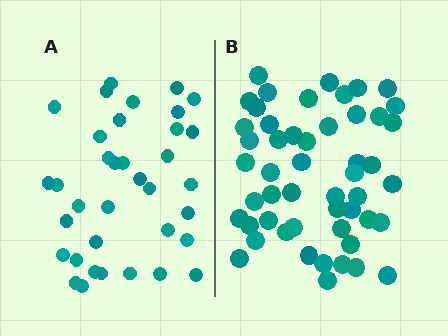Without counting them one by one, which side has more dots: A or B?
Region B (the right region) has more dots.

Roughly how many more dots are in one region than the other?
Region B has approximately 15 more dots than region A.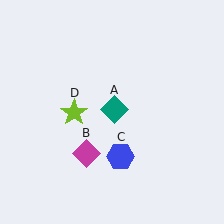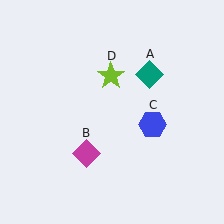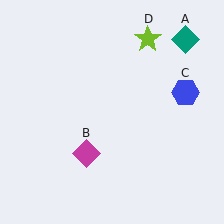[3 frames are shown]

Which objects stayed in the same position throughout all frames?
Magenta diamond (object B) remained stationary.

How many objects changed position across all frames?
3 objects changed position: teal diamond (object A), blue hexagon (object C), lime star (object D).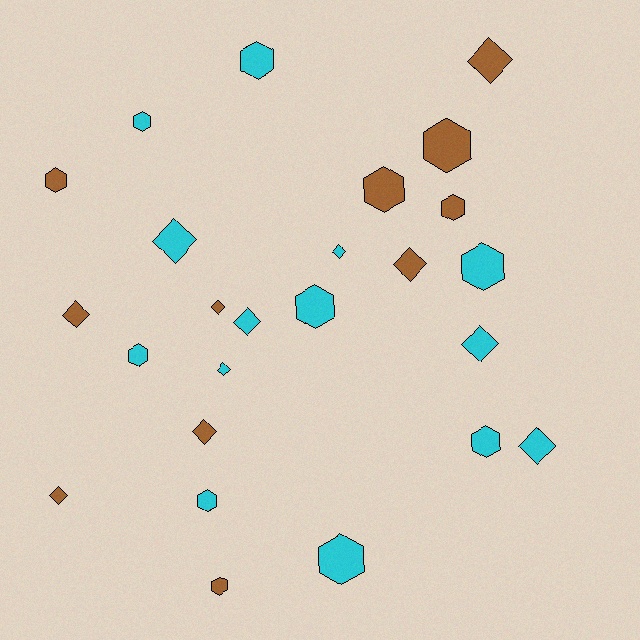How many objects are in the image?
There are 25 objects.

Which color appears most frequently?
Cyan, with 14 objects.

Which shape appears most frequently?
Hexagon, with 13 objects.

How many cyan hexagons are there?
There are 8 cyan hexagons.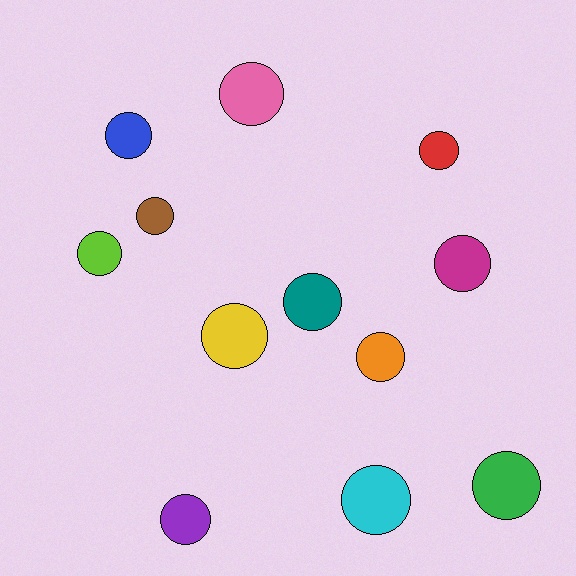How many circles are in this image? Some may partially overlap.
There are 12 circles.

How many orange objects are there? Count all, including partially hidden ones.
There is 1 orange object.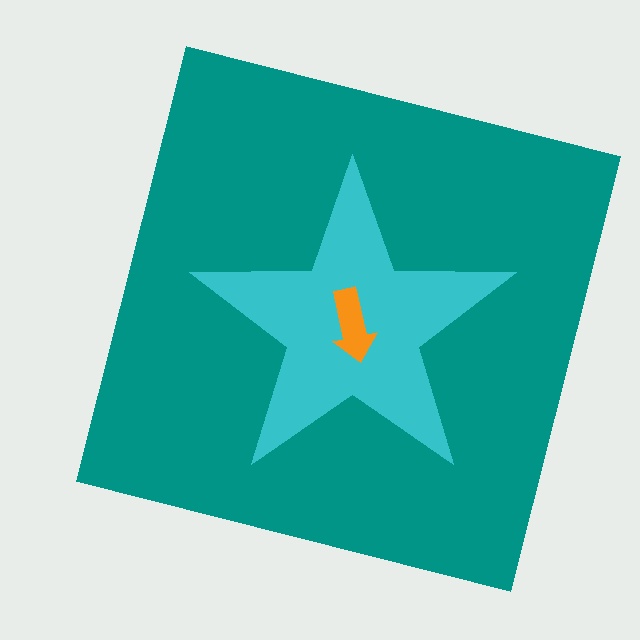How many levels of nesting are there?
3.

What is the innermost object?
The orange arrow.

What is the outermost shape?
The teal square.